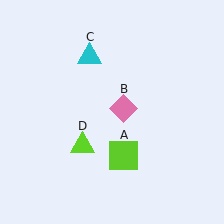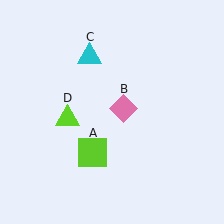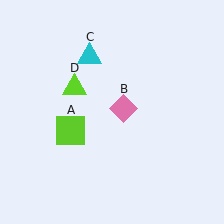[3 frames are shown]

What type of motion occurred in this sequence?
The lime square (object A), lime triangle (object D) rotated clockwise around the center of the scene.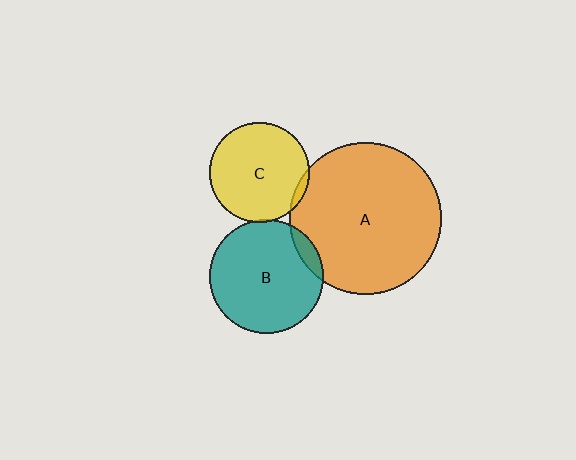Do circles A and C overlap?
Yes.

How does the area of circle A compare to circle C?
Approximately 2.3 times.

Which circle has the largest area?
Circle A (orange).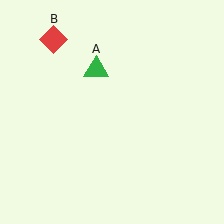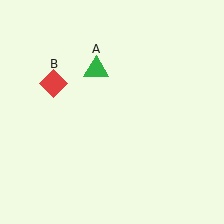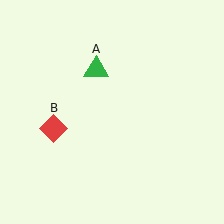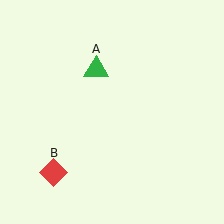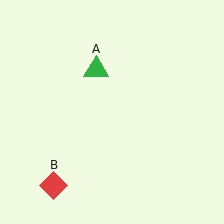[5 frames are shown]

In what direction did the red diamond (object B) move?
The red diamond (object B) moved down.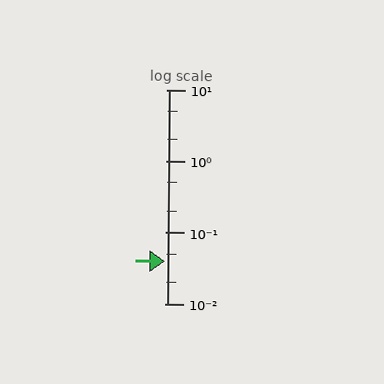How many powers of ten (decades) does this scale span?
The scale spans 3 decades, from 0.01 to 10.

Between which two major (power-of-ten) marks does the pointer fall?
The pointer is between 0.01 and 0.1.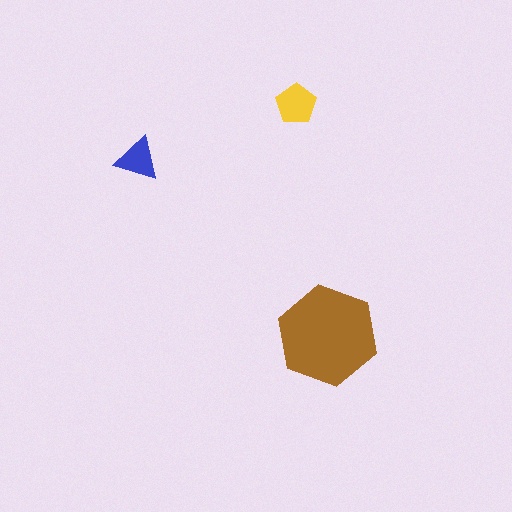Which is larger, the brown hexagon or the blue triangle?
The brown hexagon.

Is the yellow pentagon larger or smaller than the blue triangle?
Larger.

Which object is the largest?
The brown hexagon.